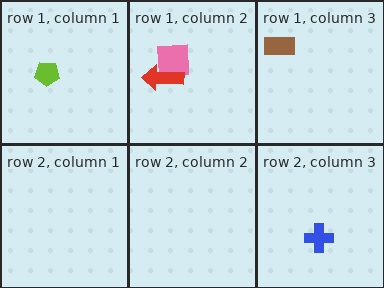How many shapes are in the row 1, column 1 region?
1.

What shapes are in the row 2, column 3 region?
The blue cross.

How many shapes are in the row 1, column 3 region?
1.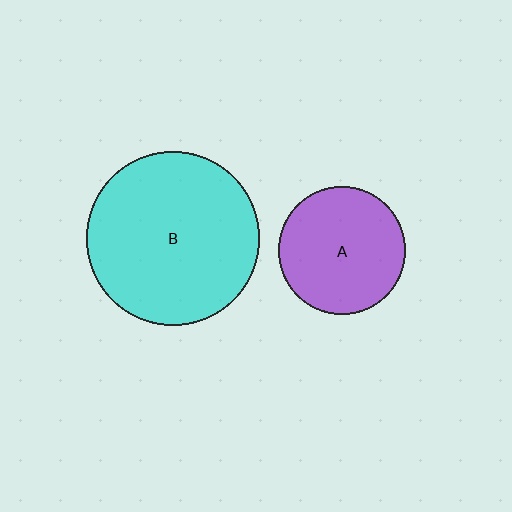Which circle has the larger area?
Circle B (cyan).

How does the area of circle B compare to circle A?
Approximately 1.8 times.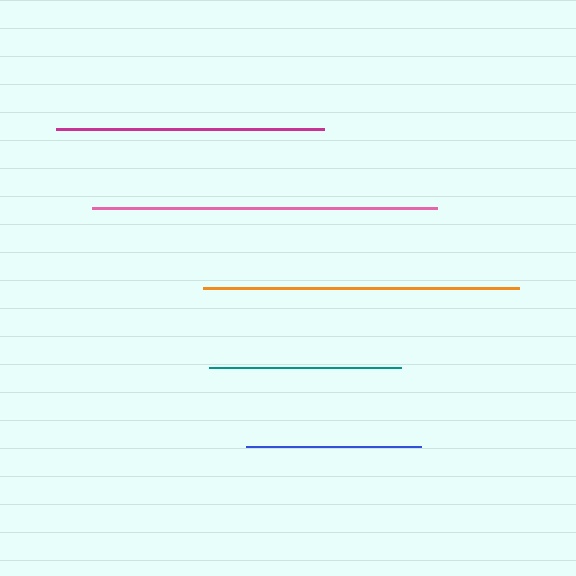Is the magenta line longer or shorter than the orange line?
The orange line is longer than the magenta line.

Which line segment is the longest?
The pink line is the longest at approximately 346 pixels.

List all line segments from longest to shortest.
From longest to shortest: pink, orange, magenta, teal, blue.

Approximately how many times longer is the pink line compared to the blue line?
The pink line is approximately 2.0 times the length of the blue line.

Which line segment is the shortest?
The blue line is the shortest at approximately 175 pixels.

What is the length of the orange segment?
The orange segment is approximately 316 pixels long.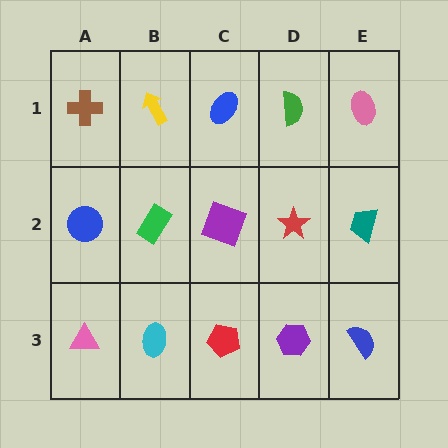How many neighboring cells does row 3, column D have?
3.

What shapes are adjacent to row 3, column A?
A blue circle (row 2, column A), a cyan ellipse (row 3, column B).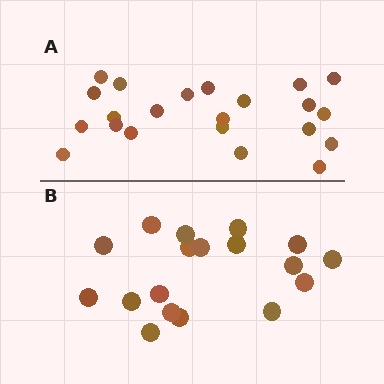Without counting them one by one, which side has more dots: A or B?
Region A (the top region) has more dots.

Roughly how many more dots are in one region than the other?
Region A has about 4 more dots than region B.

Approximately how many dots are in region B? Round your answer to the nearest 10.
About 20 dots. (The exact count is 18, which rounds to 20.)